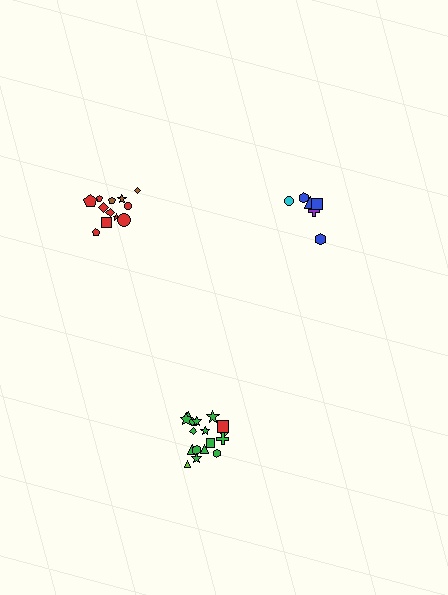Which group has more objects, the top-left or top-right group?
The top-left group.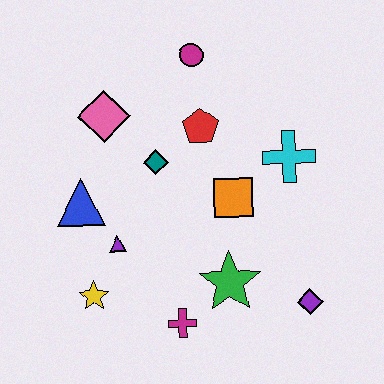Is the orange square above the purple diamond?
Yes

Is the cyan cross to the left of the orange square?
No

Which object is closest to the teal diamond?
The red pentagon is closest to the teal diamond.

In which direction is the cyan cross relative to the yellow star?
The cyan cross is to the right of the yellow star.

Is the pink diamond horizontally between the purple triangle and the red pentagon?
No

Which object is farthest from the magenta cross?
The magenta circle is farthest from the magenta cross.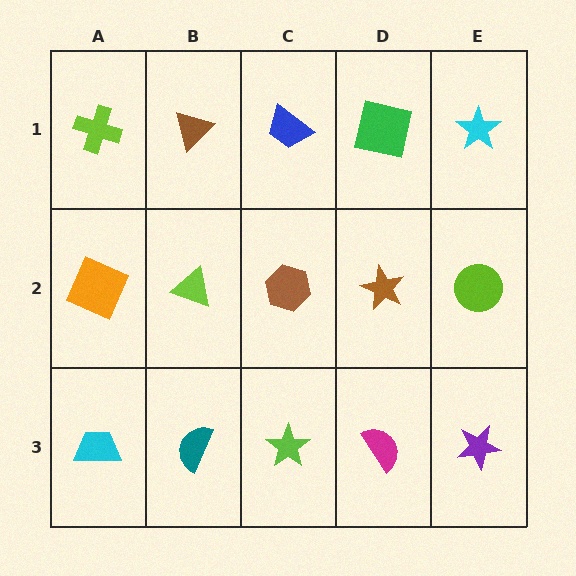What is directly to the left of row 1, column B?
A lime cross.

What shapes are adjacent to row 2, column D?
A green square (row 1, column D), a magenta semicircle (row 3, column D), a brown hexagon (row 2, column C), a lime circle (row 2, column E).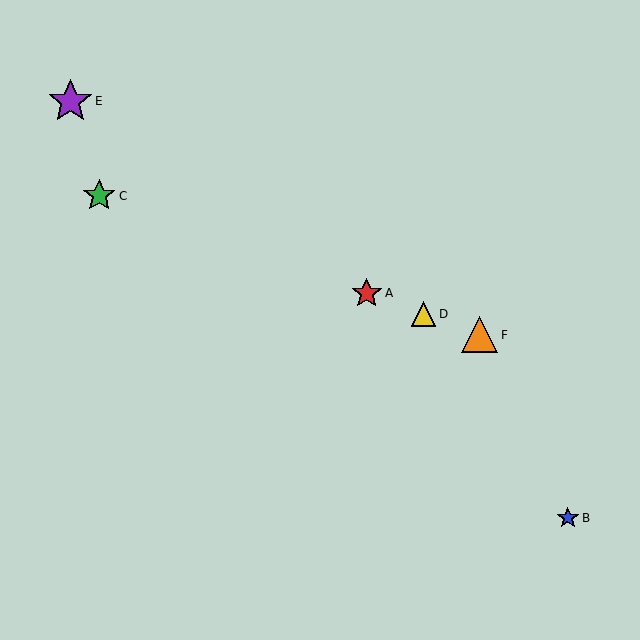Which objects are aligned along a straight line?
Objects A, C, D, F are aligned along a straight line.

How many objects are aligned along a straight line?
4 objects (A, C, D, F) are aligned along a straight line.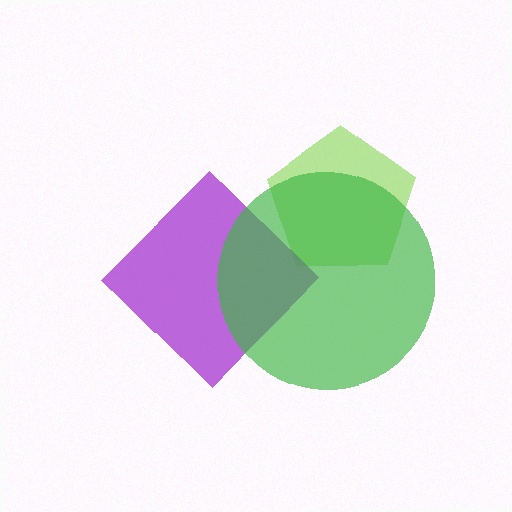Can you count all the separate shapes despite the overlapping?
Yes, there are 3 separate shapes.